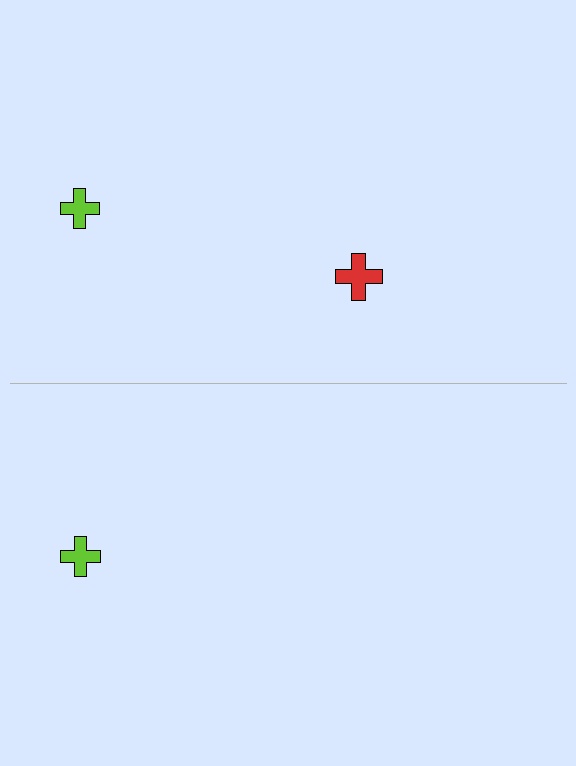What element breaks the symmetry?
A red cross is missing from the bottom side.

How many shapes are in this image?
There are 3 shapes in this image.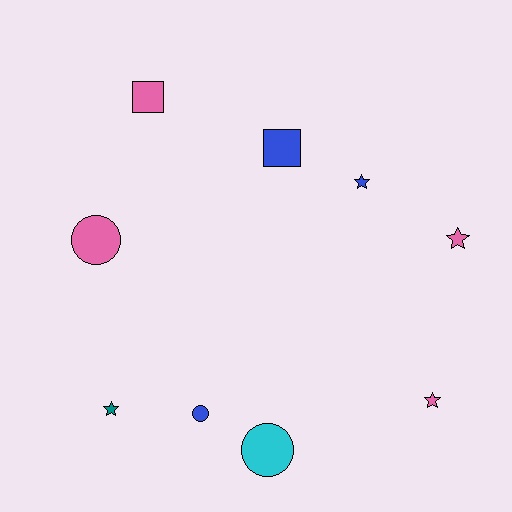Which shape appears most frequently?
Star, with 4 objects.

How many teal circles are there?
There are no teal circles.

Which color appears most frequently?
Pink, with 4 objects.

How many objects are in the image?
There are 9 objects.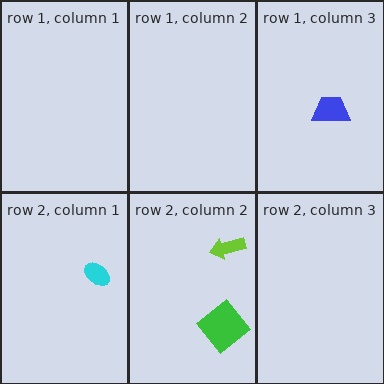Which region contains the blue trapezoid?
The row 1, column 3 region.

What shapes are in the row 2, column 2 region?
The green diamond, the lime arrow.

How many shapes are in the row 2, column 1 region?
1.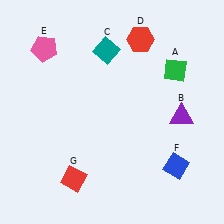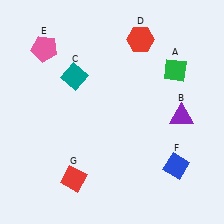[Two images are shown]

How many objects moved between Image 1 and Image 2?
1 object moved between the two images.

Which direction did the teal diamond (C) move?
The teal diamond (C) moved left.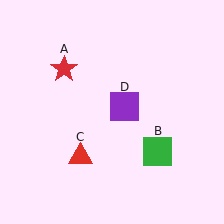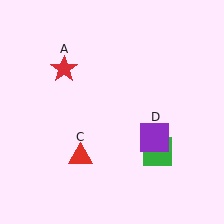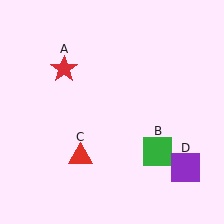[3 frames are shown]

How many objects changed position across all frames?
1 object changed position: purple square (object D).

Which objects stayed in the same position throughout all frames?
Red star (object A) and green square (object B) and red triangle (object C) remained stationary.